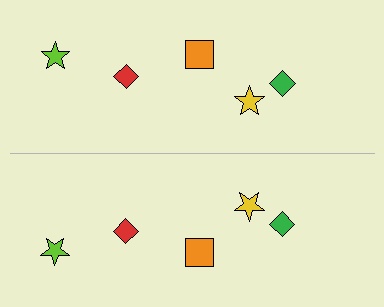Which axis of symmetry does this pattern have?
The pattern has a horizontal axis of symmetry running through the center of the image.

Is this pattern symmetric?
Yes, this pattern has bilateral (reflection) symmetry.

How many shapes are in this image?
There are 10 shapes in this image.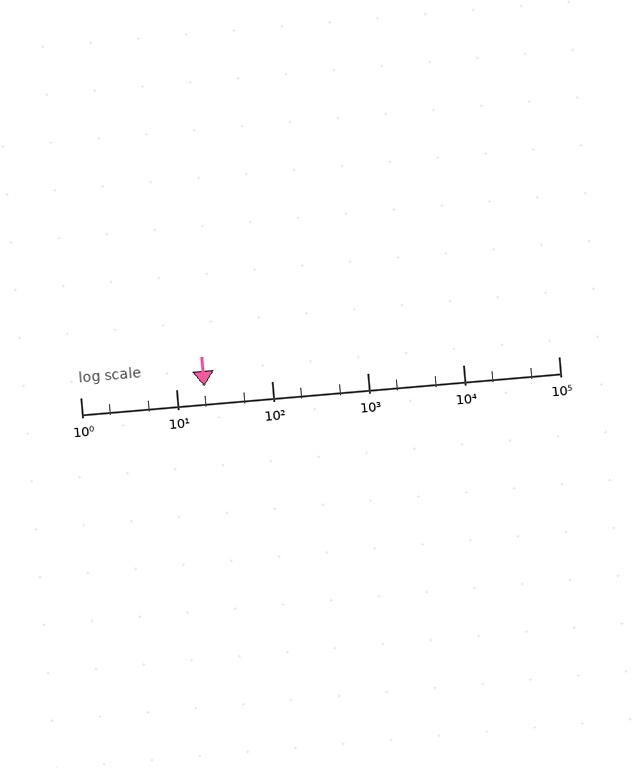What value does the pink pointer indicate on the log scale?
The pointer indicates approximately 20.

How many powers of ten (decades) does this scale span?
The scale spans 5 decades, from 1 to 100000.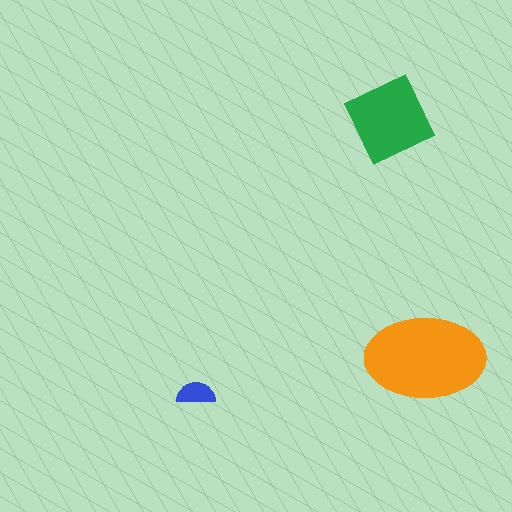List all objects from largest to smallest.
The orange ellipse, the green diamond, the blue semicircle.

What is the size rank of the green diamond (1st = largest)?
2nd.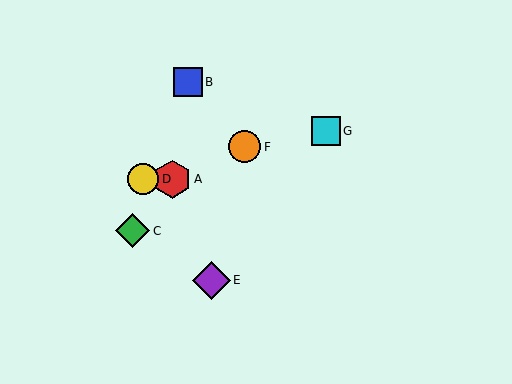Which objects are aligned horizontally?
Objects A, D are aligned horizontally.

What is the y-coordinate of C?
Object C is at y≈231.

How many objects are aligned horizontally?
2 objects (A, D) are aligned horizontally.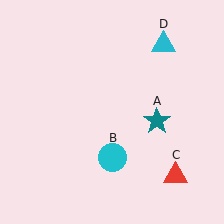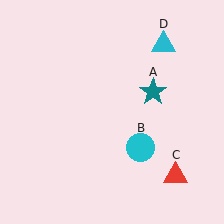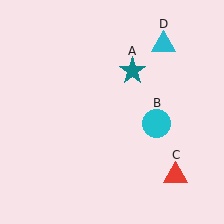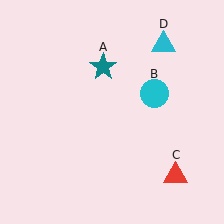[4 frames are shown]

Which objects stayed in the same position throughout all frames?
Red triangle (object C) and cyan triangle (object D) remained stationary.